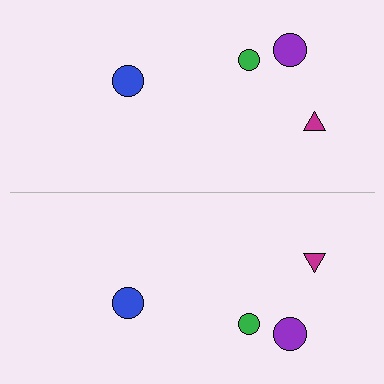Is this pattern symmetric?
Yes, this pattern has bilateral (reflection) symmetry.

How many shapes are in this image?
There are 8 shapes in this image.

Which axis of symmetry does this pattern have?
The pattern has a horizontal axis of symmetry running through the center of the image.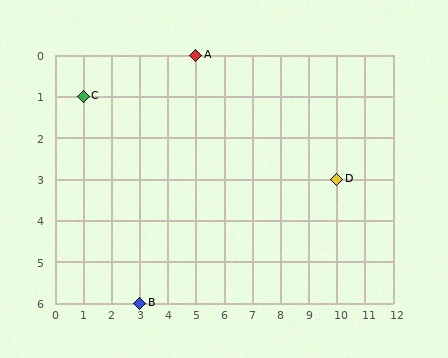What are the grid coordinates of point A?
Point A is at grid coordinates (5, 0).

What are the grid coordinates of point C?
Point C is at grid coordinates (1, 1).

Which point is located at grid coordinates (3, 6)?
Point B is at (3, 6).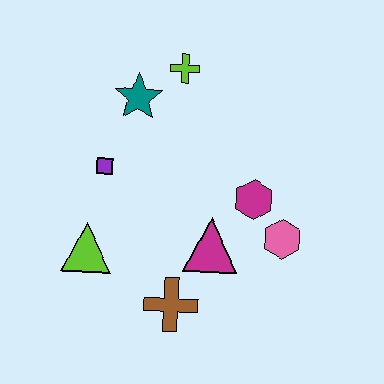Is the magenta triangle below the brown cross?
No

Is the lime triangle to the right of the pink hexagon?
No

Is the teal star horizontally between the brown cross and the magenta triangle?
No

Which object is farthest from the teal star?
The brown cross is farthest from the teal star.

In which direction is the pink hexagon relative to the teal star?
The pink hexagon is to the right of the teal star.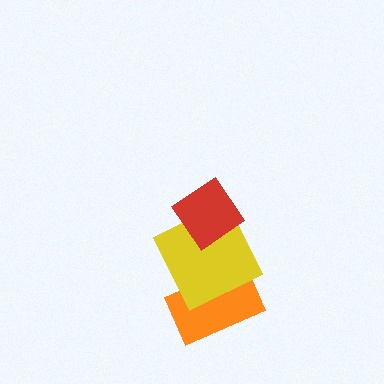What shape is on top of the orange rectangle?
The yellow square is on top of the orange rectangle.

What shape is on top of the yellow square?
The red diamond is on top of the yellow square.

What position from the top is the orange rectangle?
The orange rectangle is 3rd from the top.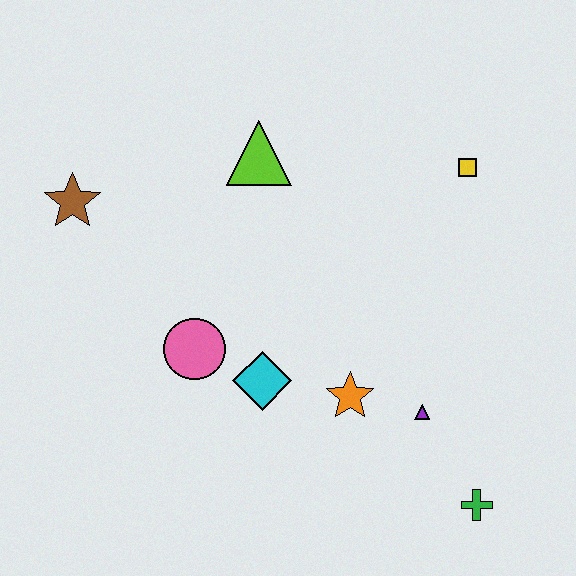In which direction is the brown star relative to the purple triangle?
The brown star is to the left of the purple triangle.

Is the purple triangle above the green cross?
Yes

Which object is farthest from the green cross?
The brown star is farthest from the green cross.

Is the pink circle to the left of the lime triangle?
Yes